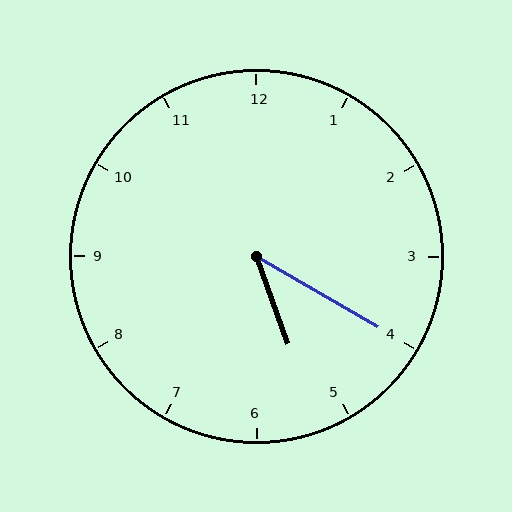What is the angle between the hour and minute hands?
Approximately 40 degrees.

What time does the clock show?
5:20.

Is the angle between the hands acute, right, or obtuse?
It is acute.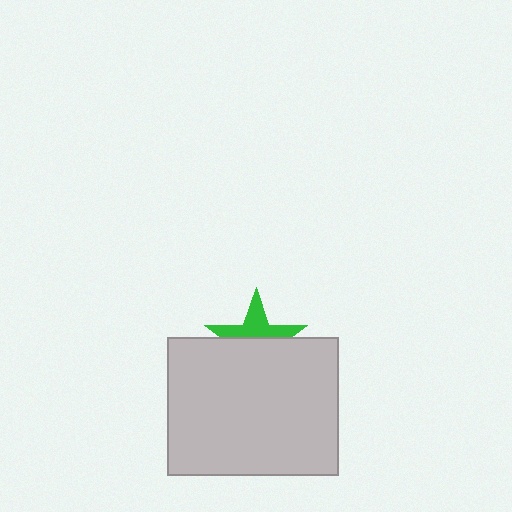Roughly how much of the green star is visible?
About half of it is visible (roughly 45%).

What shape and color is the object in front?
The object in front is a light gray rectangle.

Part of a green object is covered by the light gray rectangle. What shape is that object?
It is a star.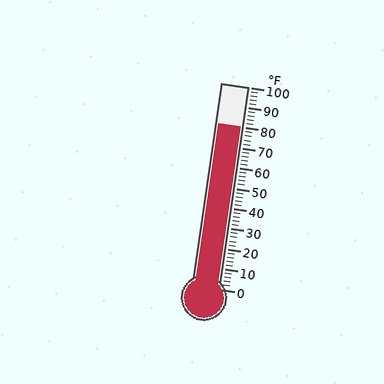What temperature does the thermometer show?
The thermometer shows approximately 80°F.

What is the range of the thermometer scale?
The thermometer scale ranges from 0°F to 100°F.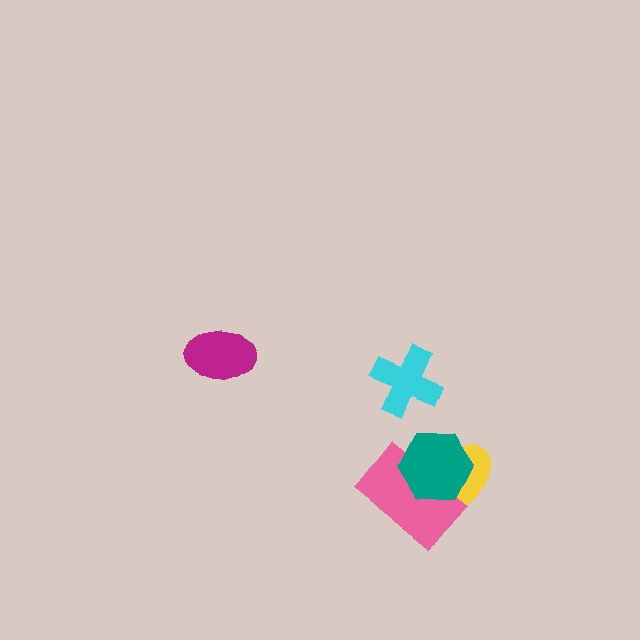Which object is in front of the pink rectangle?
The teal hexagon is in front of the pink rectangle.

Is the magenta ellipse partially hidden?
No, no other shape covers it.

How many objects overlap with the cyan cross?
0 objects overlap with the cyan cross.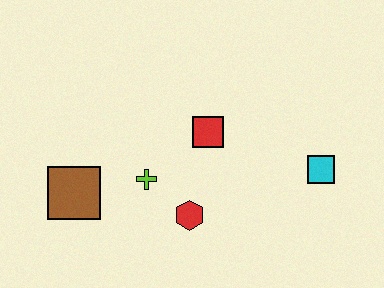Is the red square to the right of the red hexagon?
Yes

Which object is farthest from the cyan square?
The brown square is farthest from the cyan square.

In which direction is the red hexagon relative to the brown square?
The red hexagon is to the right of the brown square.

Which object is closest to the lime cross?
The red hexagon is closest to the lime cross.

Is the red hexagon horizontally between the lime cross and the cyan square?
Yes